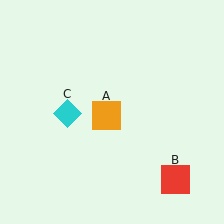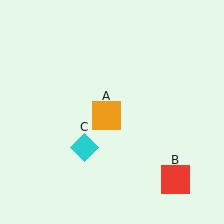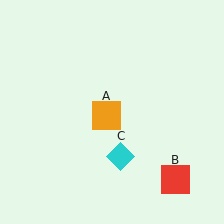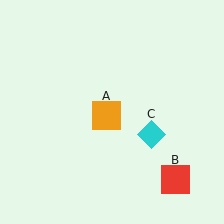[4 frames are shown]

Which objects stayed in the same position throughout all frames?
Orange square (object A) and red square (object B) remained stationary.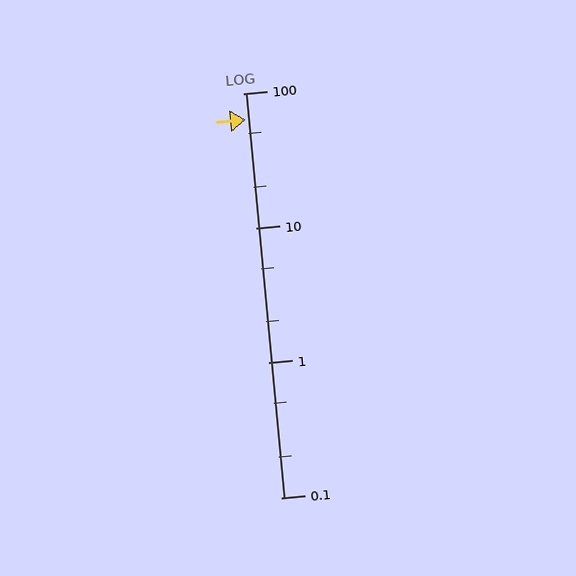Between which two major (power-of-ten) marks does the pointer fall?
The pointer is between 10 and 100.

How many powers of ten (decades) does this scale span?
The scale spans 3 decades, from 0.1 to 100.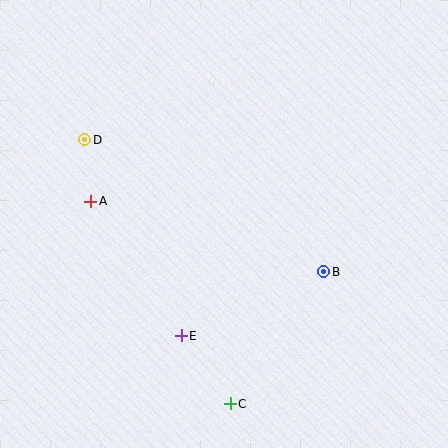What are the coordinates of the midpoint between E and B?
The midpoint between E and B is at (252, 304).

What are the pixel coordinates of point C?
Point C is at (230, 404).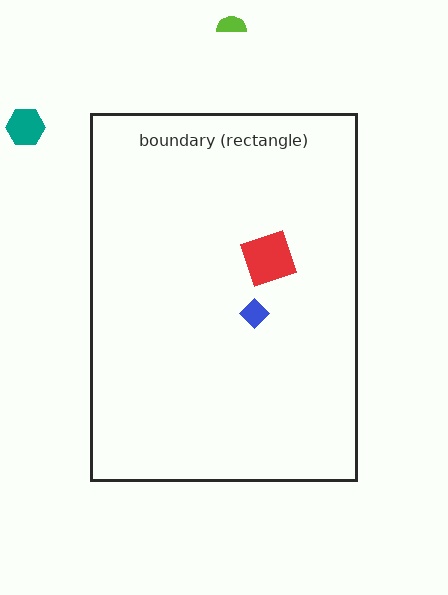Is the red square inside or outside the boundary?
Inside.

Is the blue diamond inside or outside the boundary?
Inside.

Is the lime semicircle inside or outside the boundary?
Outside.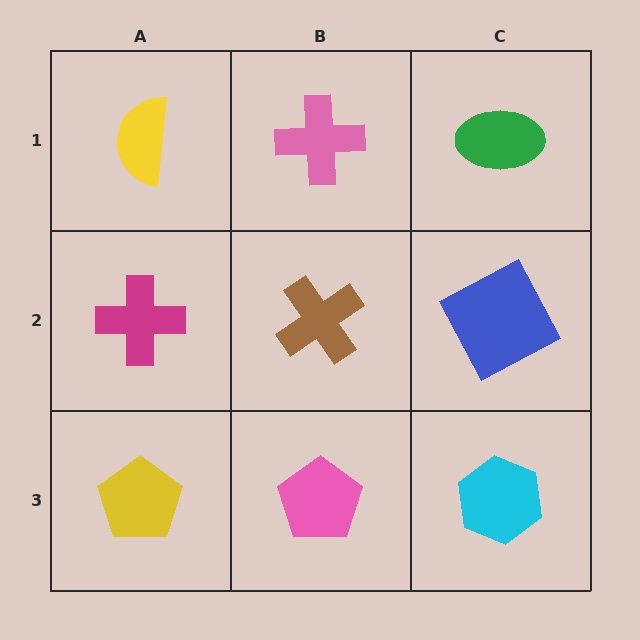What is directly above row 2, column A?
A yellow semicircle.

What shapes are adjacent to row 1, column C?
A blue square (row 2, column C), a pink cross (row 1, column B).